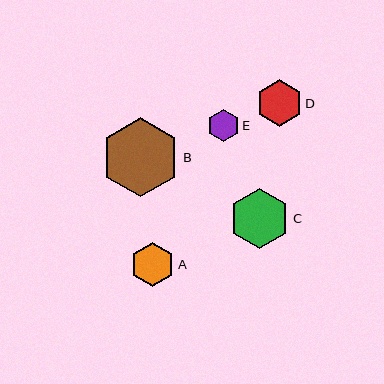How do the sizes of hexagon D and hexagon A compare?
Hexagon D and hexagon A are approximately the same size.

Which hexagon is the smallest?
Hexagon E is the smallest with a size of approximately 32 pixels.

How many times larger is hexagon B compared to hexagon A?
Hexagon B is approximately 1.8 times the size of hexagon A.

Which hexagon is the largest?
Hexagon B is the largest with a size of approximately 79 pixels.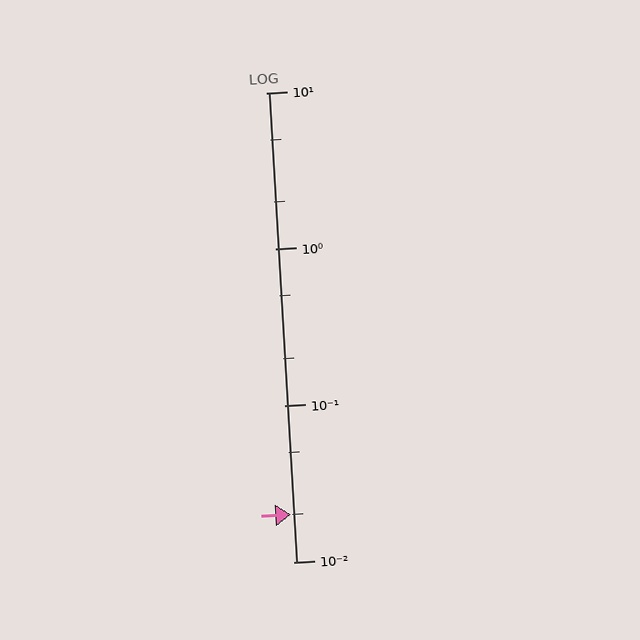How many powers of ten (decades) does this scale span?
The scale spans 3 decades, from 0.01 to 10.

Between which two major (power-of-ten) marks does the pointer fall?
The pointer is between 0.01 and 0.1.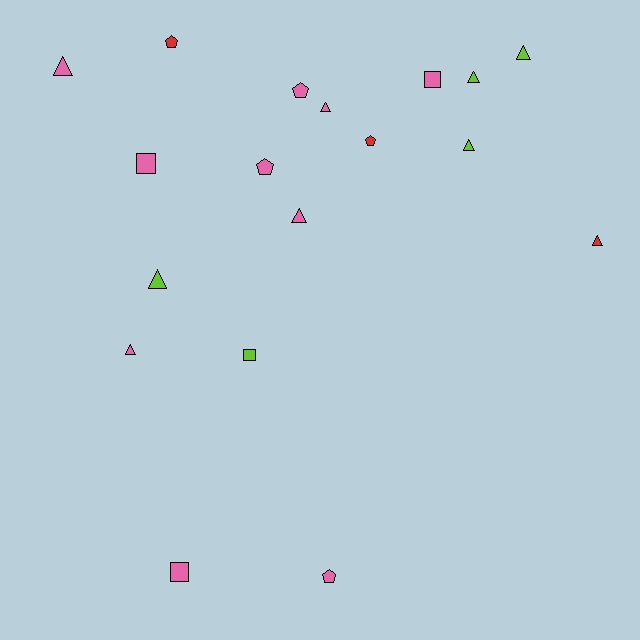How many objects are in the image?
There are 18 objects.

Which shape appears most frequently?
Triangle, with 9 objects.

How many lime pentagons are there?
There are no lime pentagons.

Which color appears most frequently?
Pink, with 10 objects.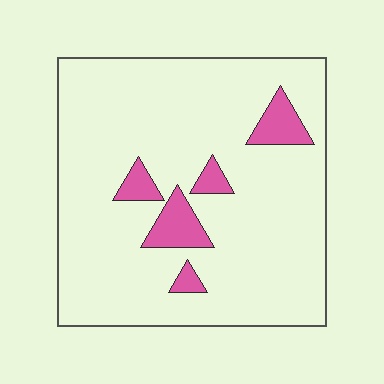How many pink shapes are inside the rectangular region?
5.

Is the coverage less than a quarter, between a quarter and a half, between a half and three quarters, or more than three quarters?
Less than a quarter.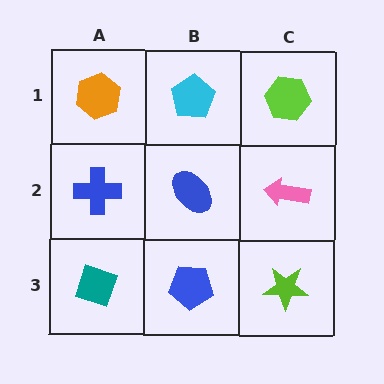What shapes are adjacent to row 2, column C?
A lime hexagon (row 1, column C), a lime star (row 3, column C), a blue ellipse (row 2, column B).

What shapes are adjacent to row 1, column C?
A pink arrow (row 2, column C), a cyan pentagon (row 1, column B).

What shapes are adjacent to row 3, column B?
A blue ellipse (row 2, column B), a teal diamond (row 3, column A), a lime star (row 3, column C).